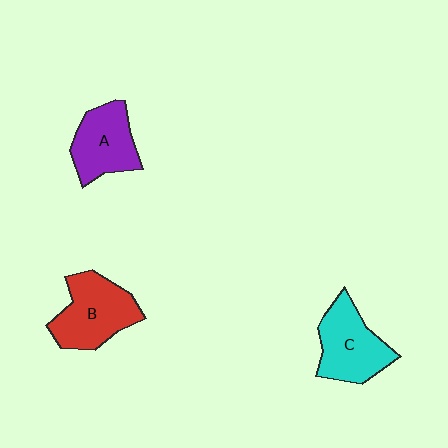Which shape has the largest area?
Shape B (red).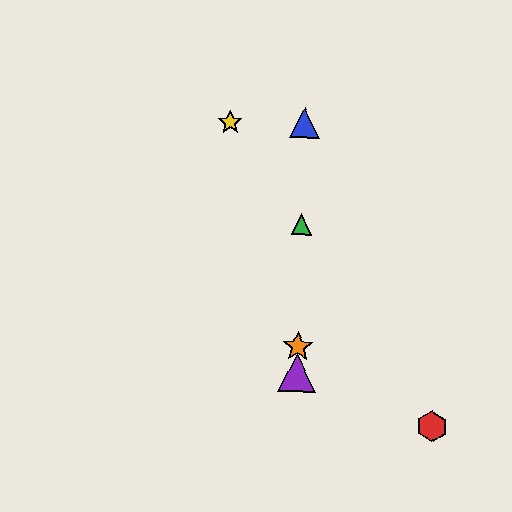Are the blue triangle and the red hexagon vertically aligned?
No, the blue triangle is at x≈305 and the red hexagon is at x≈432.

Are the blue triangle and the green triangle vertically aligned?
Yes, both are at x≈305.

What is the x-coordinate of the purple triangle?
The purple triangle is at x≈297.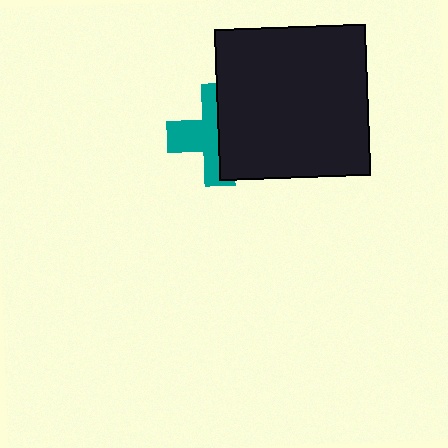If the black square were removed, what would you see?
You would see the complete teal cross.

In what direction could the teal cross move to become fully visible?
The teal cross could move left. That would shift it out from behind the black square entirely.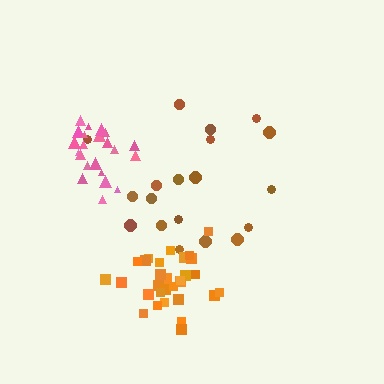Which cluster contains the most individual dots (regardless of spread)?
Orange (30).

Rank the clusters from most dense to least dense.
pink, orange, brown.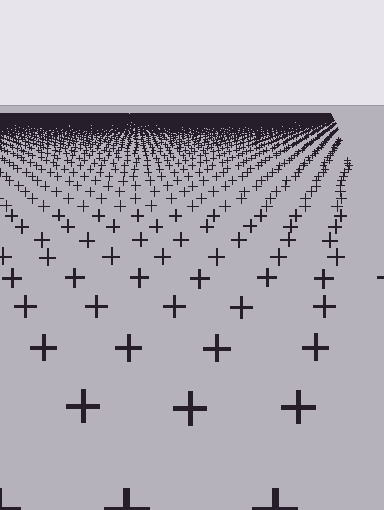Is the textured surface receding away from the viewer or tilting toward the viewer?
The surface is receding away from the viewer. Texture elements get smaller and denser toward the top.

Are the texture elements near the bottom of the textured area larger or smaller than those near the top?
Larger. Near the bottom, elements are closer to the viewer and appear at a bigger on-screen size.